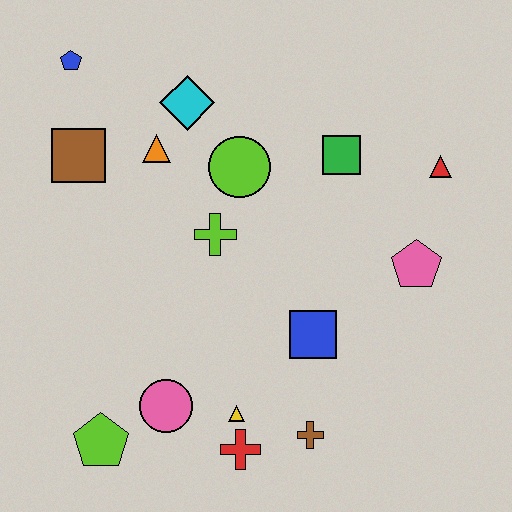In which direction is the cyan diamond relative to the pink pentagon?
The cyan diamond is to the left of the pink pentagon.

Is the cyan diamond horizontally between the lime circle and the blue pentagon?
Yes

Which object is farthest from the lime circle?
The lime pentagon is farthest from the lime circle.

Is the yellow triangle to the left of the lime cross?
No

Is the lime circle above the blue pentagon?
No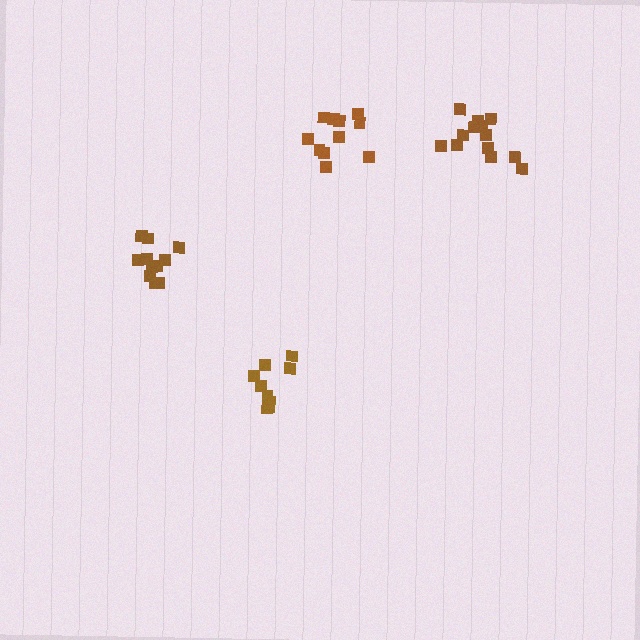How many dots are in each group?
Group 1: 9 dots, Group 2: 11 dots, Group 3: 13 dots, Group 4: 11 dots (44 total).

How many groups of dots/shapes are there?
There are 4 groups.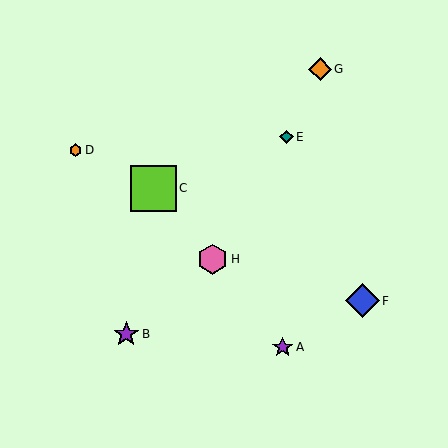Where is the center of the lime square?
The center of the lime square is at (153, 188).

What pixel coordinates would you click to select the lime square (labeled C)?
Click at (153, 188) to select the lime square C.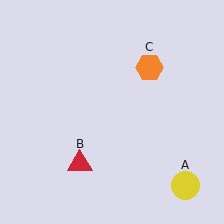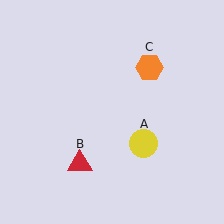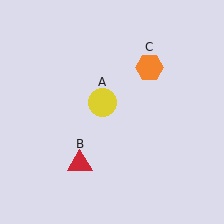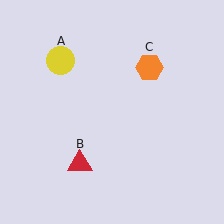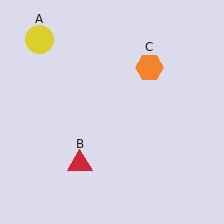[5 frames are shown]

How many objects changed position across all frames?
1 object changed position: yellow circle (object A).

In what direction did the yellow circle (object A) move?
The yellow circle (object A) moved up and to the left.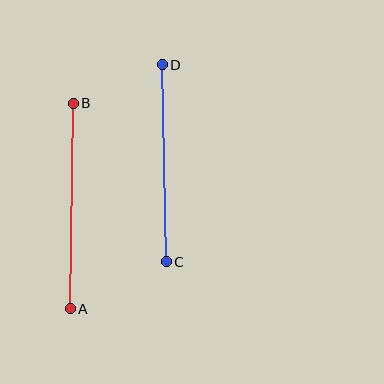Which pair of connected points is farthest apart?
Points A and B are farthest apart.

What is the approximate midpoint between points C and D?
The midpoint is at approximately (164, 163) pixels.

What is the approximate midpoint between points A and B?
The midpoint is at approximately (72, 206) pixels.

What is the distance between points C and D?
The distance is approximately 197 pixels.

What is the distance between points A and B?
The distance is approximately 206 pixels.